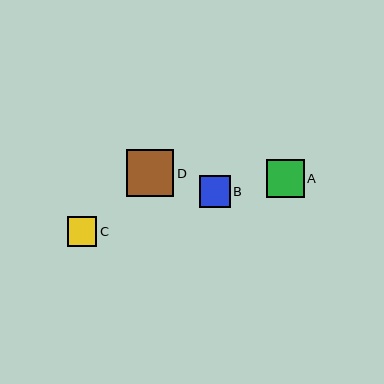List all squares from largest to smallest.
From largest to smallest: D, A, B, C.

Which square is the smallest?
Square C is the smallest with a size of approximately 30 pixels.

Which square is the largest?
Square D is the largest with a size of approximately 47 pixels.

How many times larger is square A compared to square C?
Square A is approximately 1.3 times the size of square C.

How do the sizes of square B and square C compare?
Square B and square C are approximately the same size.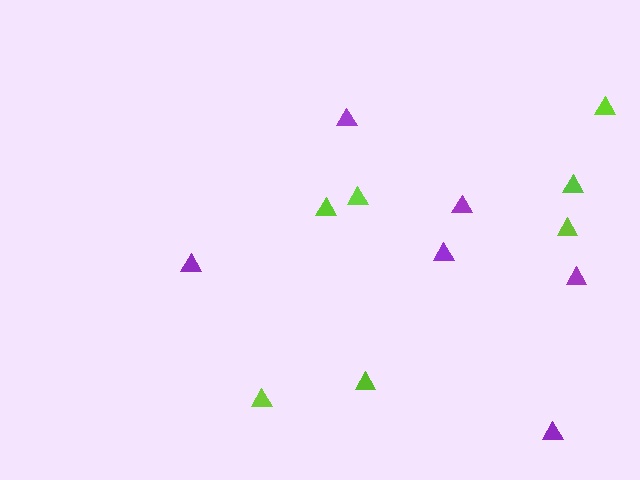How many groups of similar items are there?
There are 2 groups: one group of purple triangles (6) and one group of lime triangles (7).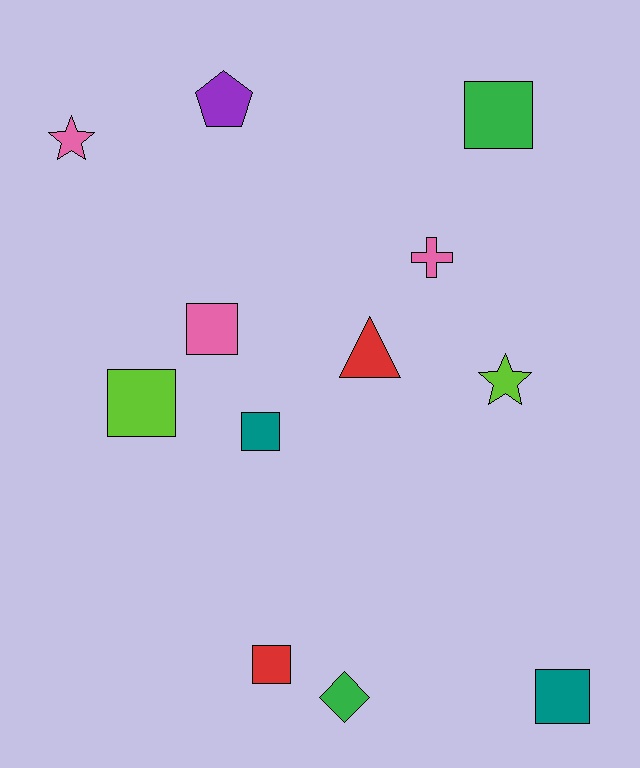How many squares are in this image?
There are 6 squares.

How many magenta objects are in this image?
There are no magenta objects.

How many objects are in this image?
There are 12 objects.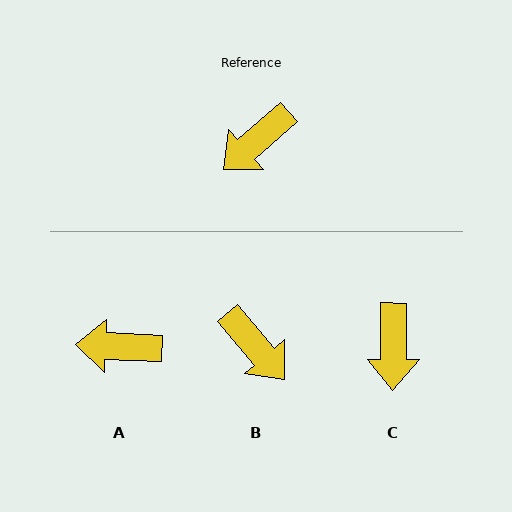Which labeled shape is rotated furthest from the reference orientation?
B, about 89 degrees away.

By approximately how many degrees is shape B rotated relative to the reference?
Approximately 89 degrees counter-clockwise.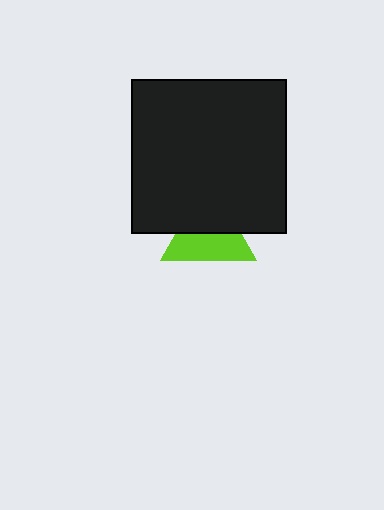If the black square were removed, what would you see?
You would see the complete lime triangle.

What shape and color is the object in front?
The object in front is a black square.